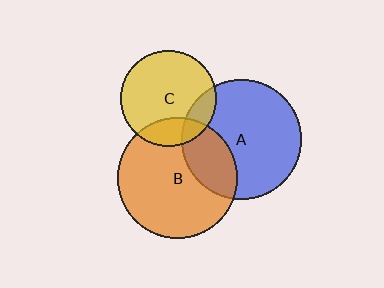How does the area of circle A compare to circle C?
Approximately 1.6 times.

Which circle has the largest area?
Circle A (blue).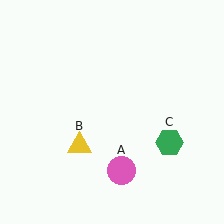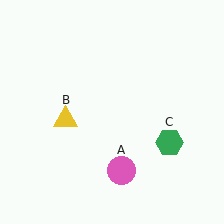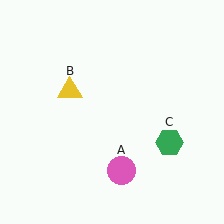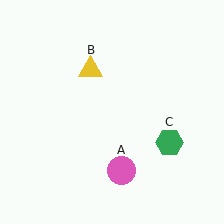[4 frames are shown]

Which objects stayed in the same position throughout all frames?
Pink circle (object A) and green hexagon (object C) remained stationary.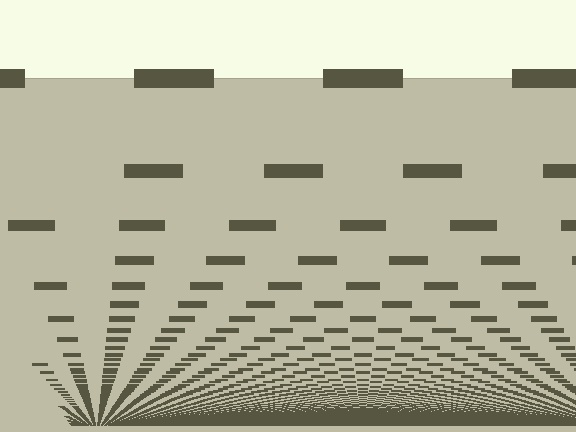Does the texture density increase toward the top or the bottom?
Density increases toward the bottom.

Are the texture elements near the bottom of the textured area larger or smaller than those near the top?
Smaller. The gradient is inverted — elements near the bottom are smaller and denser.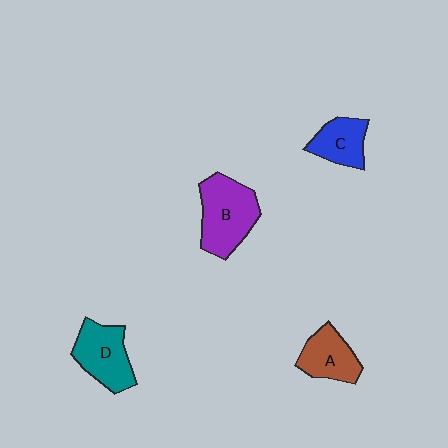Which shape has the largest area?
Shape B (purple).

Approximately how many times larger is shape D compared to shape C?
Approximately 1.3 times.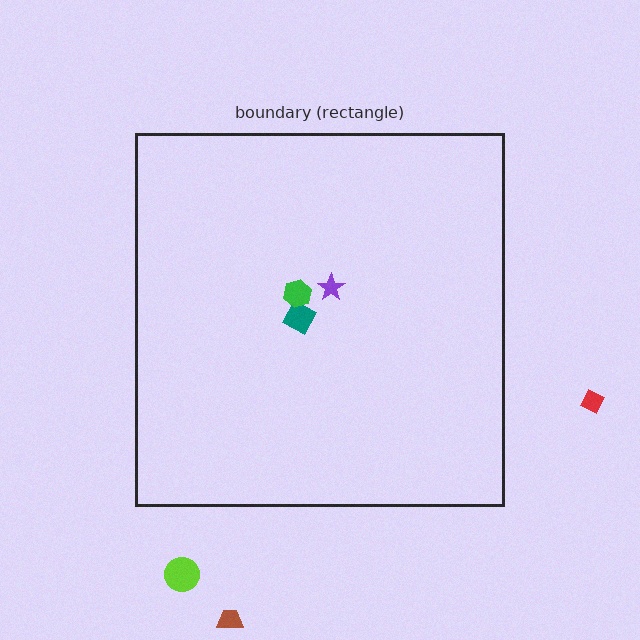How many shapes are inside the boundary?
3 inside, 3 outside.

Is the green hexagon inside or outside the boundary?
Inside.